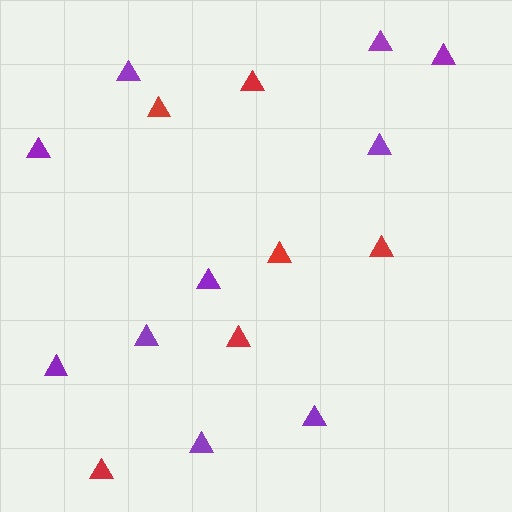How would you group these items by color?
There are 2 groups: one group of red triangles (6) and one group of purple triangles (10).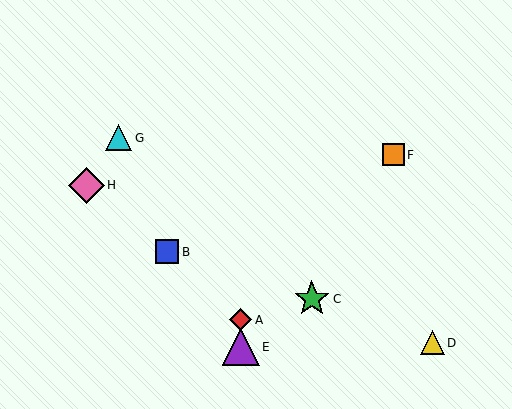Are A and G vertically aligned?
No, A is at x≈241 and G is at x≈118.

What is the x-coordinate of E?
Object E is at x≈241.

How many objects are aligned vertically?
2 objects (A, E) are aligned vertically.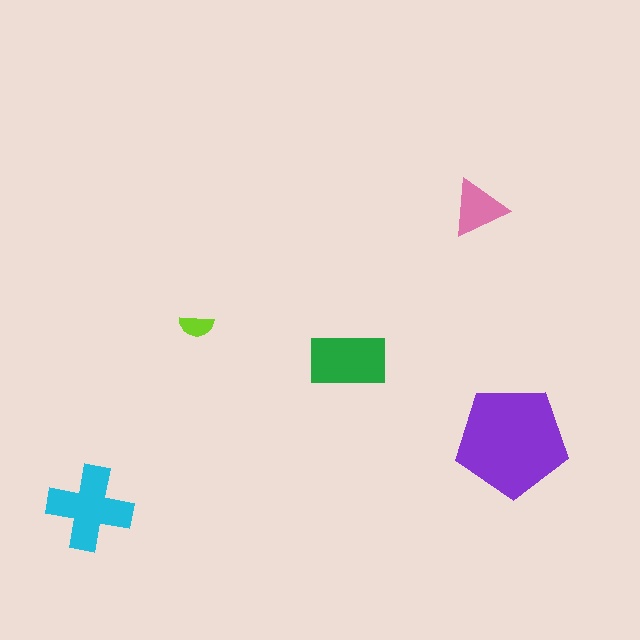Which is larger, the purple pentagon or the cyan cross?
The purple pentagon.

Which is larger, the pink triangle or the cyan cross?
The cyan cross.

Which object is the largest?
The purple pentagon.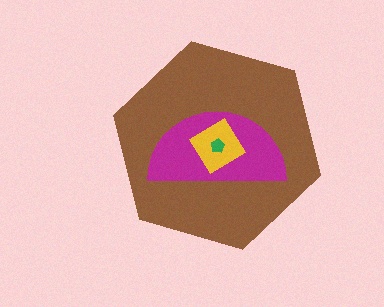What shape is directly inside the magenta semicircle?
The yellow diamond.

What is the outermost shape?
The brown hexagon.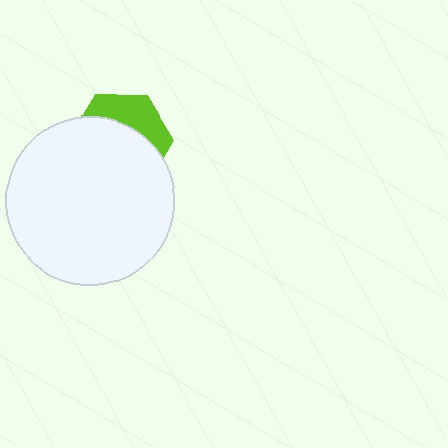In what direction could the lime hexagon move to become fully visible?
The lime hexagon could move up. That would shift it out from behind the white circle entirely.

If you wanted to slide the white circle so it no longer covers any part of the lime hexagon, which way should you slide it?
Slide it down — that is the most direct way to separate the two shapes.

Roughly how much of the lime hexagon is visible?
A small part of it is visible (roughly 34%).